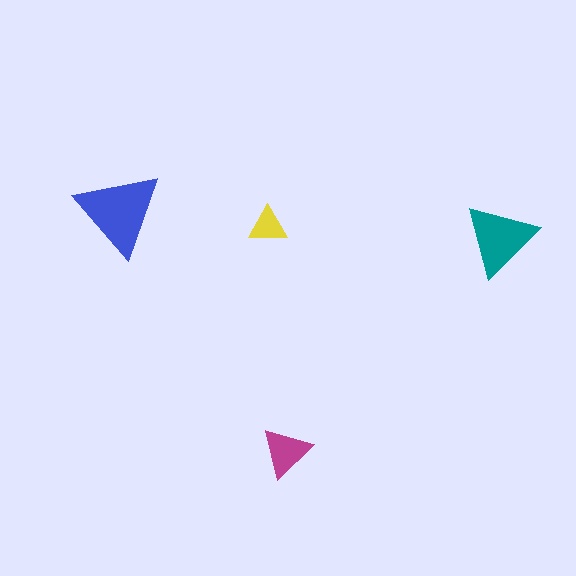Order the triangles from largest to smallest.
the blue one, the teal one, the magenta one, the yellow one.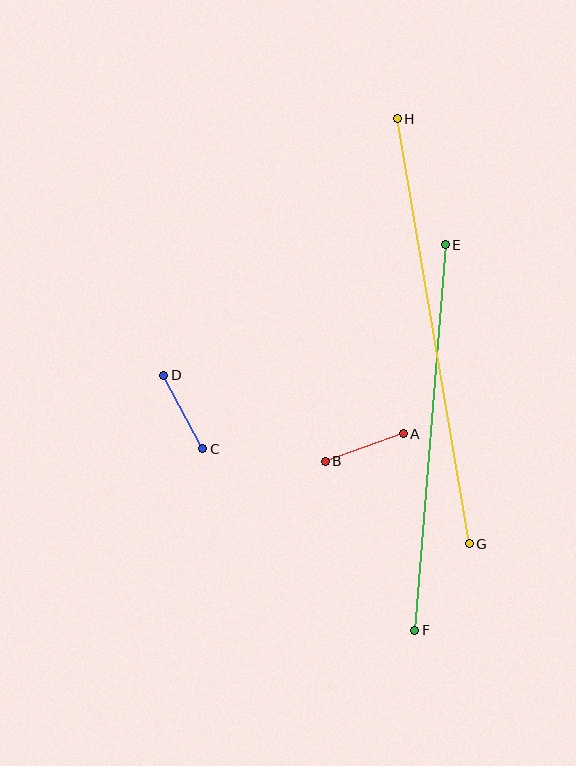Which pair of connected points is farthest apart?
Points G and H are farthest apart.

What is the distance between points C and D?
The distance is approximately 83 pixels.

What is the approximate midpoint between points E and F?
The midpoint is at approximately (430, 438) pixels.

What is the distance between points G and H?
The distance is approximately 431 pixels.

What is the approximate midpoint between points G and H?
The midpoint is at approximately (433, 331) pixels.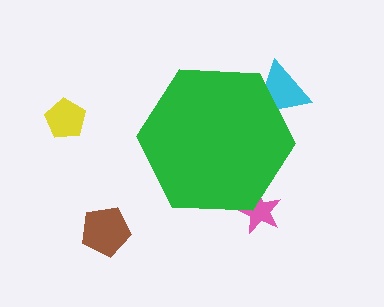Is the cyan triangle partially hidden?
Yes, the cyan triangle is partially hidden behind the green hexagon.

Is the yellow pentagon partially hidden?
No, the yellow pentagon is fully visible.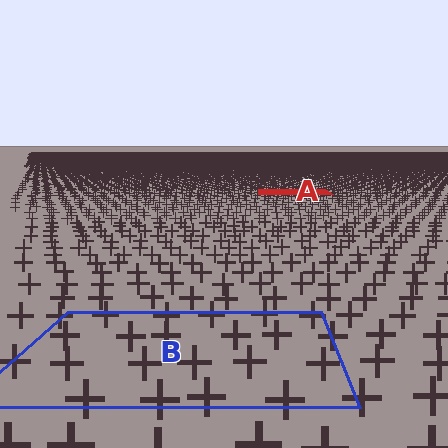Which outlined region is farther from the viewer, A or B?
Region A is farther from the viewer — the texture elements inside it appear smaller and more densely packed.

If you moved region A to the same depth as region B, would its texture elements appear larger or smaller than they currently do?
They would appear larger. At a closer depth, the same texture elements are projected at a bigger on-screen size.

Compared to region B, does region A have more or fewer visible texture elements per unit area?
Region A has more texture elements per unit area — they are packed more densely because it is farther away.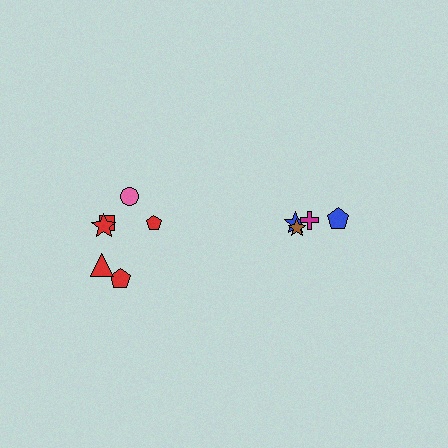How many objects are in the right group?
There are 4 objects.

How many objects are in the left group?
There are 6 objects.